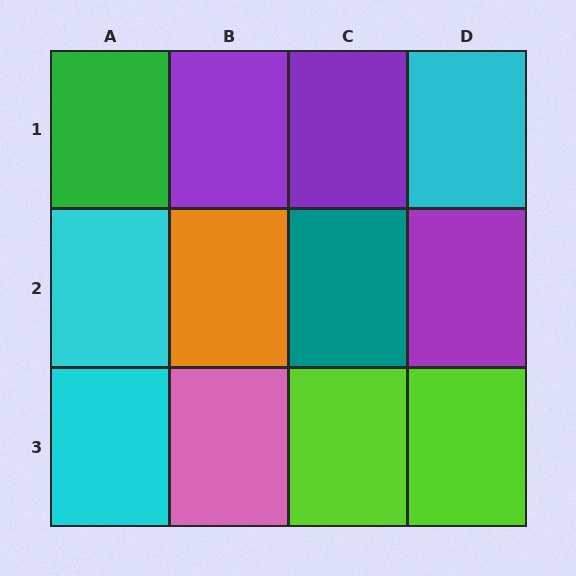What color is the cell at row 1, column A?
Green.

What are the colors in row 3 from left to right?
Cyan, pink, lime, lime.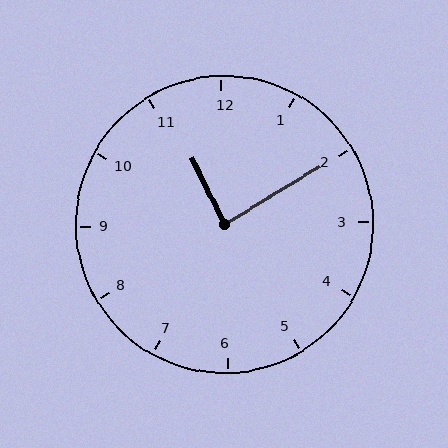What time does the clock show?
11:10.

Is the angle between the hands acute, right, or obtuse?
It is right.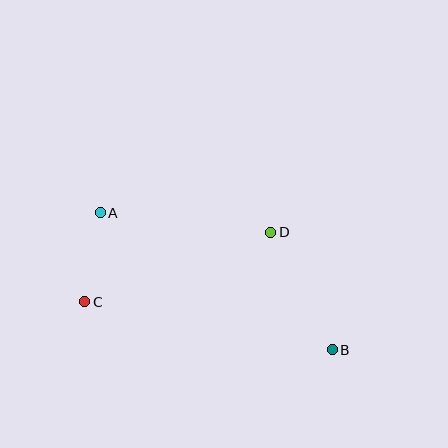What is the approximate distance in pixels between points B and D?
The distance between B and D is approximately 133 pixels.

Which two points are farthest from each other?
Points A and B are farthest from each other.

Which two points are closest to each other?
Points A and C are closest to each other.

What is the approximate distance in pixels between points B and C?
The distance between B and C is approximately 252 pixels.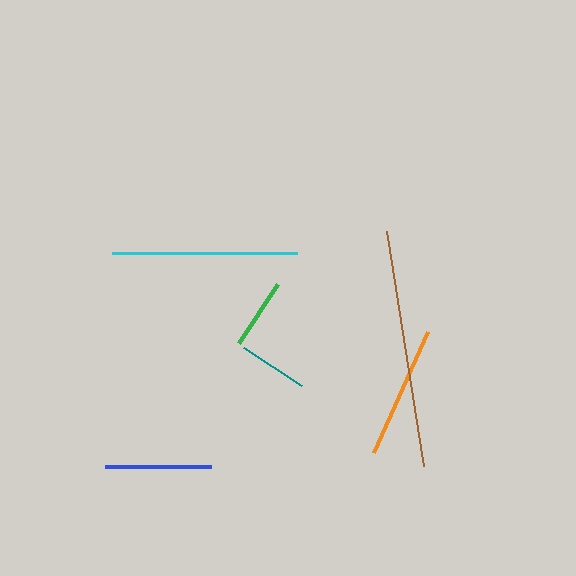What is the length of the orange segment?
The orange segment is approximately 132 pixels long.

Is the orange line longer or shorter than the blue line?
The orange line is longer than the blue line.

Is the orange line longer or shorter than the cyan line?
The cyan line is longer than the orange line.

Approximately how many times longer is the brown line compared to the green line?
The brown line is approximately 3.4 times the length of the green line.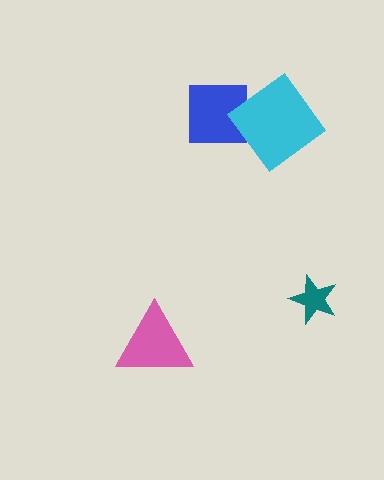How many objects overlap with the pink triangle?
0 objects overlap with the pink triangle.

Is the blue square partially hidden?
Yes, it is partially covered by another shape.